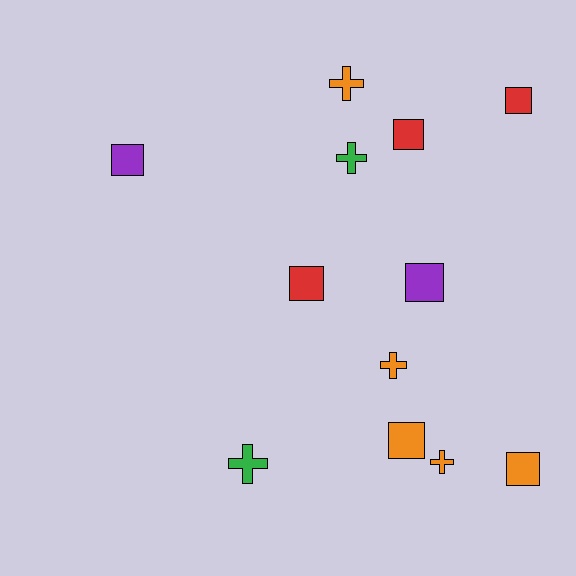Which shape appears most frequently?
Square, with 7 objects.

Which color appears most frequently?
Orange, with 5 objects.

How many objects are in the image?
There are 12 objects.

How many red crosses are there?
There are no red crosses.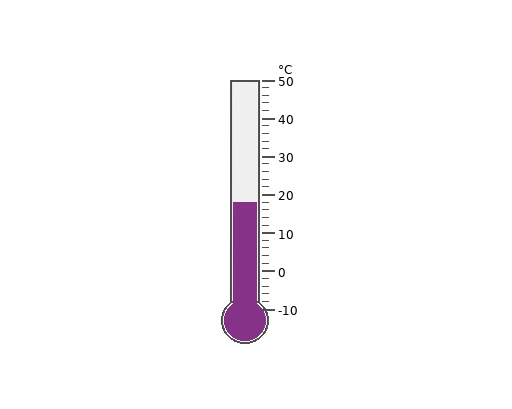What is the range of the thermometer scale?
The thermometer scale ranges from -10°C to 50°C.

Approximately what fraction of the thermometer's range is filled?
The thermometer is filled to approximately 45% of its range.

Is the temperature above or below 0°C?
The temperature is above 0°C.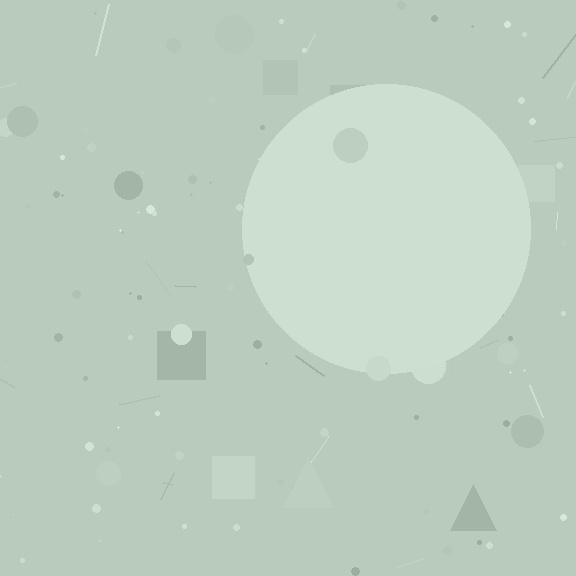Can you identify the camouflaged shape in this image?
The camouflaged shape is a circle.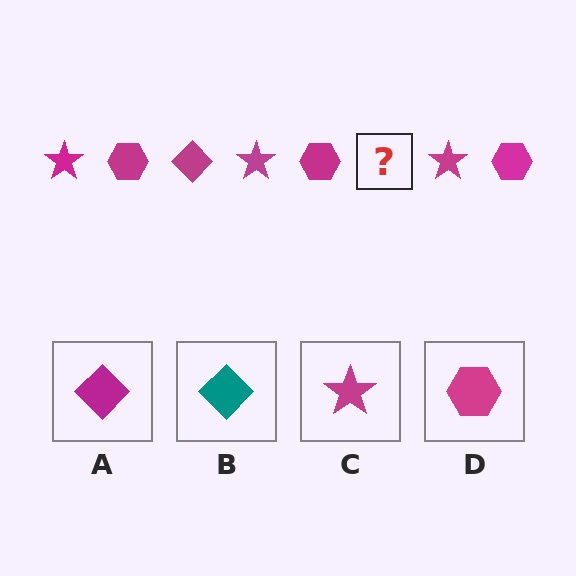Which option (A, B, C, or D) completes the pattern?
A.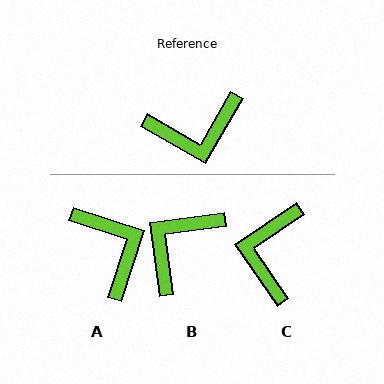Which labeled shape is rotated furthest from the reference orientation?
B, about 142 degrees away.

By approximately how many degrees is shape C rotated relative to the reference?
Approximately 115 degrees clockwise.